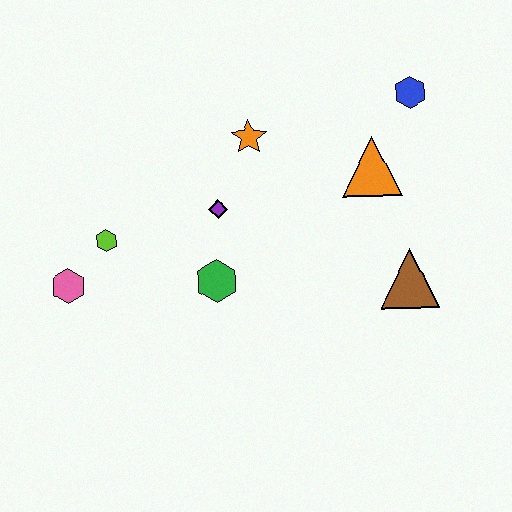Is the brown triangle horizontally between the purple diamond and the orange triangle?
No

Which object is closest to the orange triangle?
The blue hexagon is closest to the orange triangle.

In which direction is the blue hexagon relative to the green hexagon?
The blue hexagon is to the right of the green hexagon.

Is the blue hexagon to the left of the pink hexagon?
No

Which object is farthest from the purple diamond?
The blue hexagon is farthest from the purple diamond.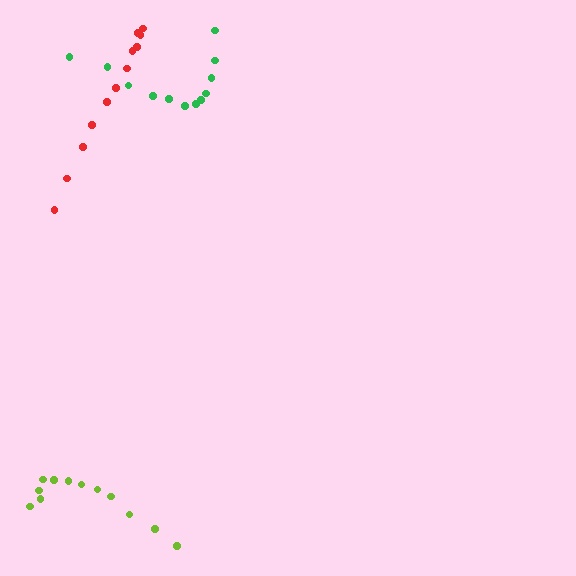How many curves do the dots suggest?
There are 3 distinct paths.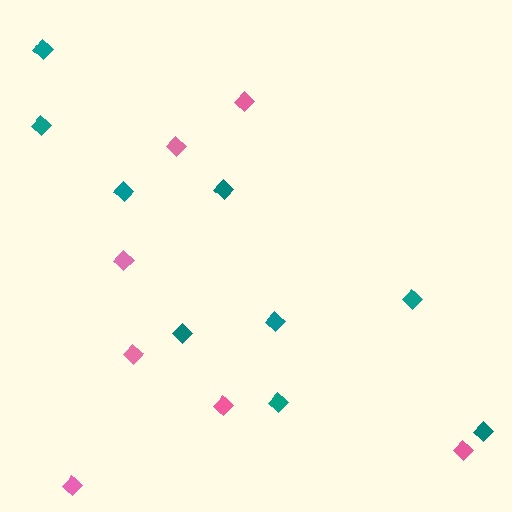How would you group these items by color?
There are 2 groups: one group of teal diamonds (9) and one group of pink diamonds (7).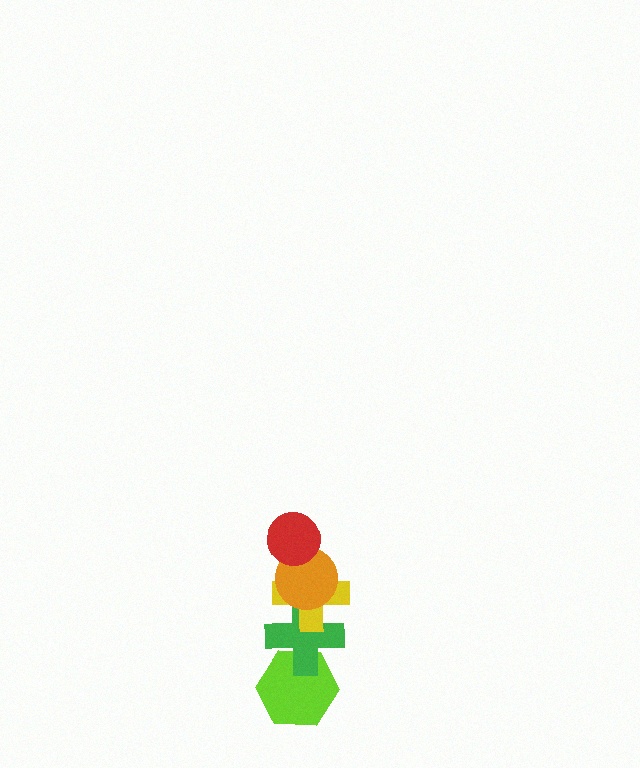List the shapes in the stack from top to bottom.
From top to bottom: the red circle, the orange circle, the yellow cross, the green cross, the lime hexagon.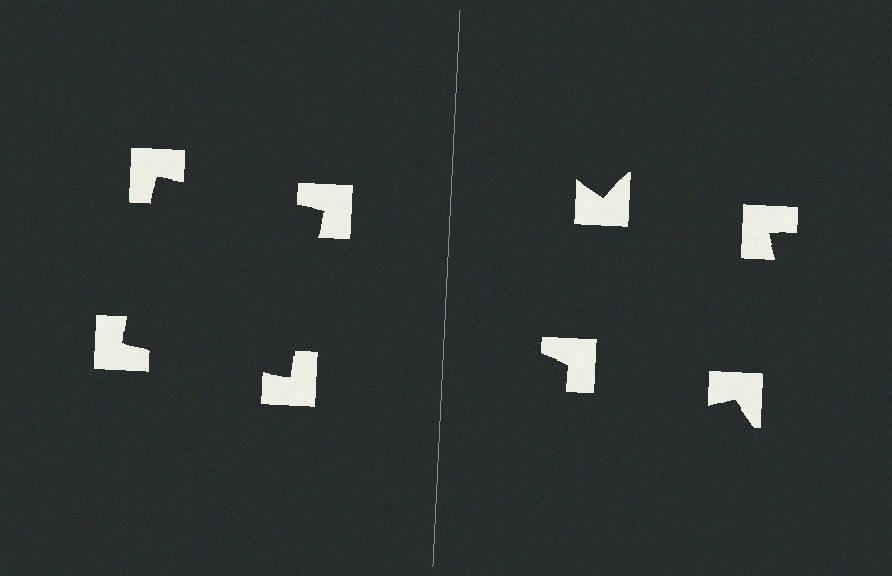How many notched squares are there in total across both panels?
8 — 4 on each side.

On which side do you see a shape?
An illusory square appears on the left side. On the right side the wedge cuts are rotated, so no coherent shape forms.